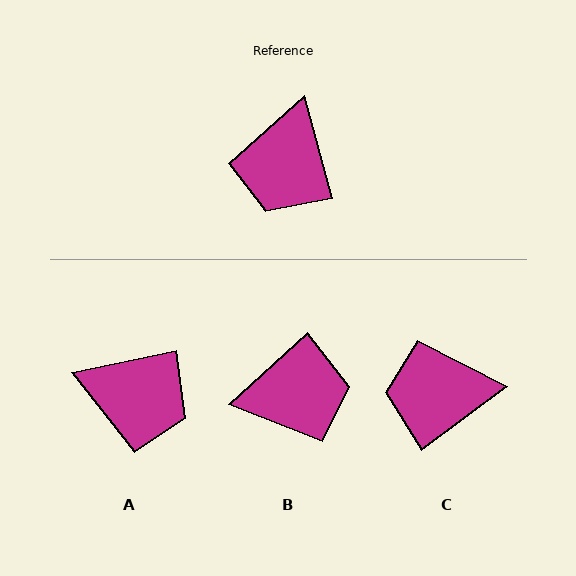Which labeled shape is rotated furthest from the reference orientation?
B, about 117 degrees away.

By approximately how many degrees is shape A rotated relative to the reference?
Approximately 86 degrees counter-clockwise.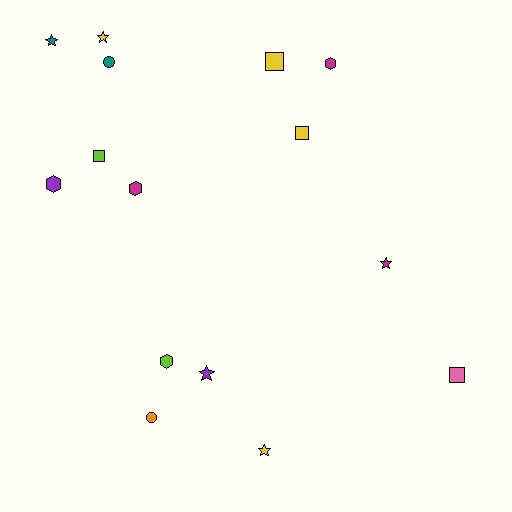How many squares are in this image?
There are 4 squares.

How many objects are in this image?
There are 15 objects.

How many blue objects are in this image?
There are no blue objects.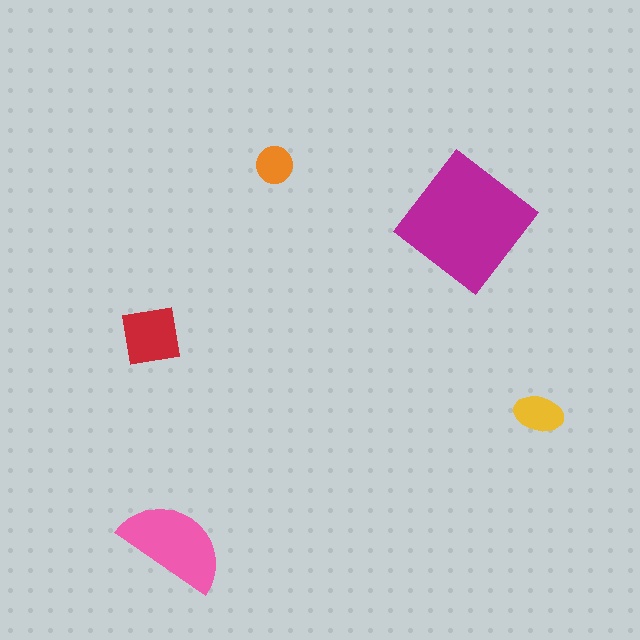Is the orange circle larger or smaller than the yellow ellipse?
Smaller.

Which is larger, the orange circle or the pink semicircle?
The pink semicircle.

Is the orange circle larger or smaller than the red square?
Smaller.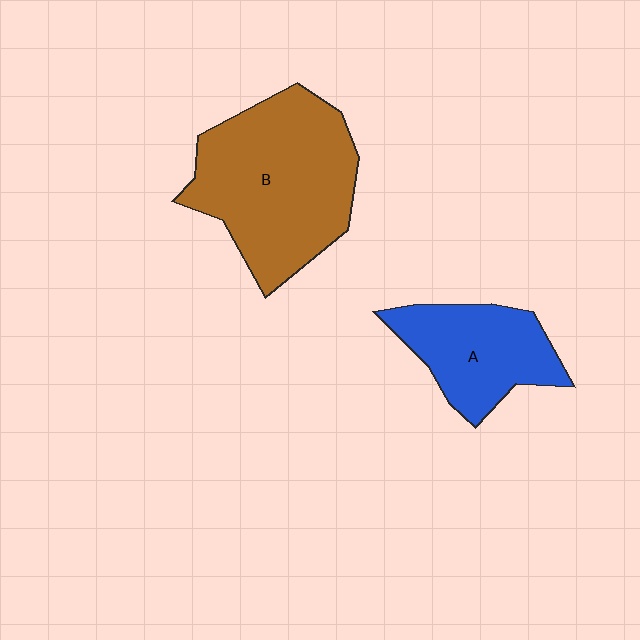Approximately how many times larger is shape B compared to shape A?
Approximately 1.8 times.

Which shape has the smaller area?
Shape A (blue).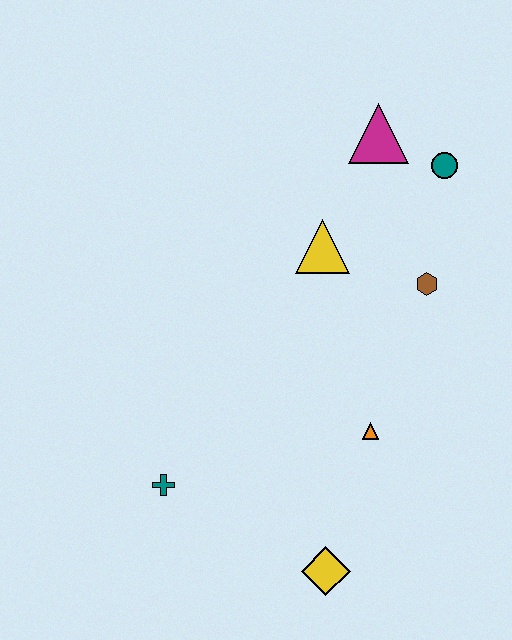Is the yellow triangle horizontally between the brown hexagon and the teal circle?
No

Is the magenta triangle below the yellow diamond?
No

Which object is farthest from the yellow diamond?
The magenta triangle is farthest from the yellow diamond.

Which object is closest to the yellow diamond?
The orange triangle is closest to the yellow diamond.